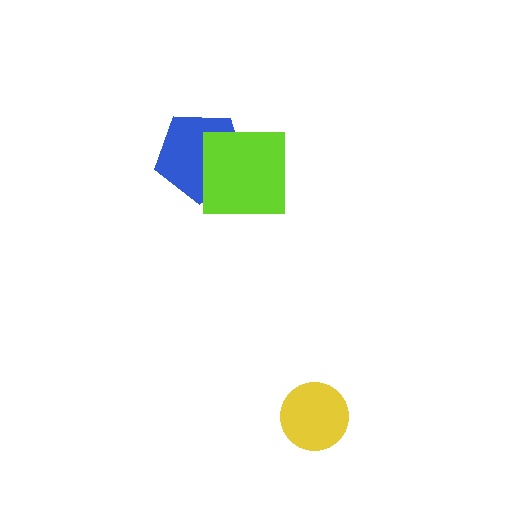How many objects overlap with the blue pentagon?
1 object overlaps with the blue pentagon.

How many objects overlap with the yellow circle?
0 objects overlap with the yellow circle.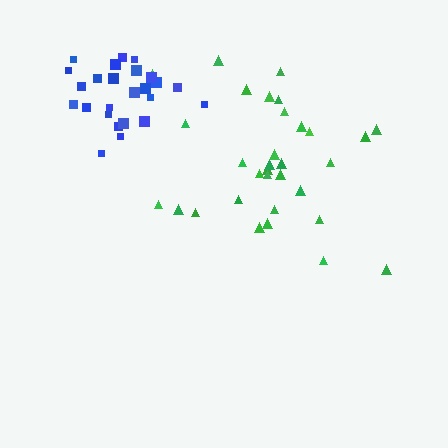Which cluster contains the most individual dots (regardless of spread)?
Green (32).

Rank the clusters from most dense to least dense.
blue, green.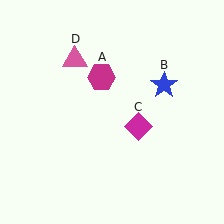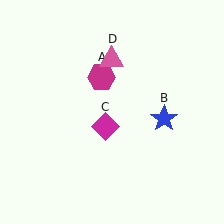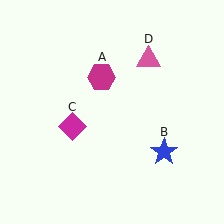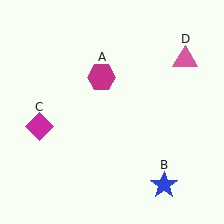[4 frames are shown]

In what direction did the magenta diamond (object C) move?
The magenta diamond (object C) moved left.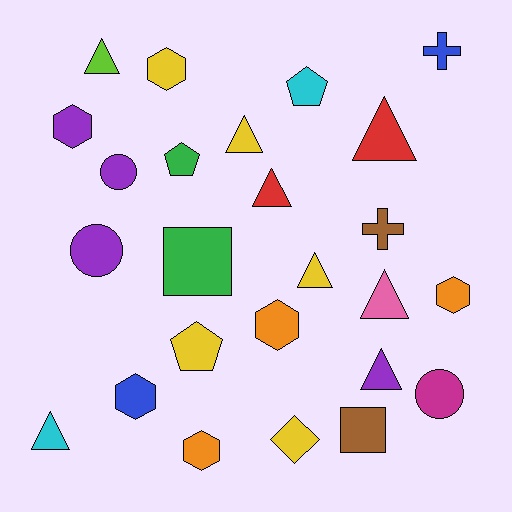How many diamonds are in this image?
There is 1 diamond.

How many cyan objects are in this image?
There are 2 cyan objects.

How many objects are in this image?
There are 25 objects.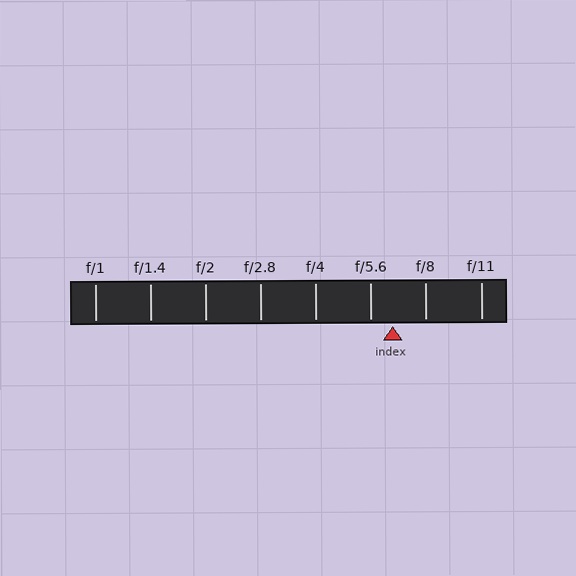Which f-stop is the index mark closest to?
The index mark is closest to f/5.6.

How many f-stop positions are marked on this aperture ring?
There are 8 f-stop positions marked.